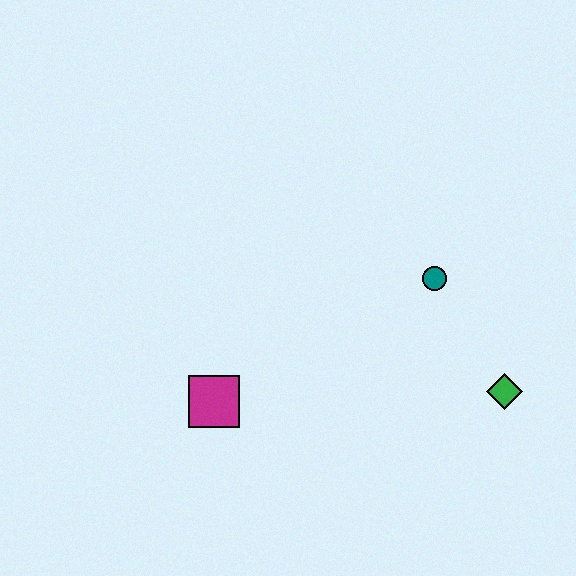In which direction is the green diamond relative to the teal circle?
The green diamond is below the teal circle.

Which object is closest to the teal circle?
The green diamond is closest to the teal circle.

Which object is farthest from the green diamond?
The magenta square is farthest from the green diamond.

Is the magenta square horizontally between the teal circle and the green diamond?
No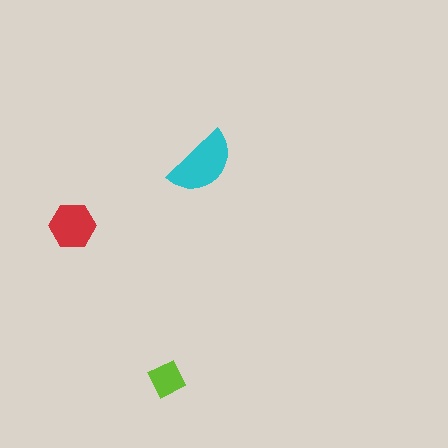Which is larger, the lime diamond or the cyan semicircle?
The cyan semicircle.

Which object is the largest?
The cyan semicircle.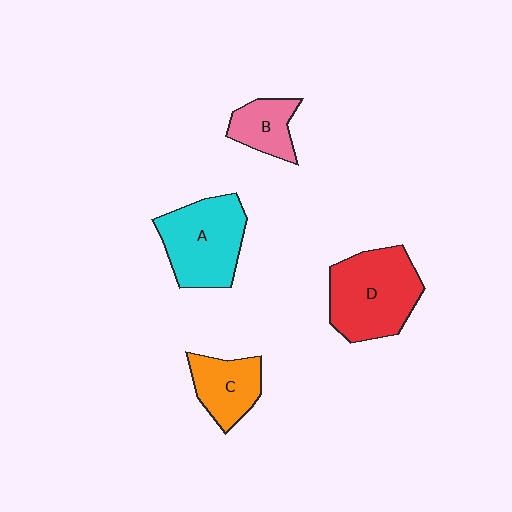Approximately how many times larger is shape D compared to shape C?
Approximately 1.8 times.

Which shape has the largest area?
Shape D (red).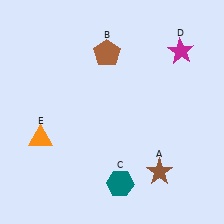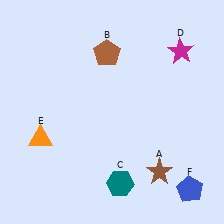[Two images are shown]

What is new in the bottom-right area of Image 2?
A blue pentagon (F) was added in the bottom-right area of Image 2.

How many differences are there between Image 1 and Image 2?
There is 1 difference between the two images.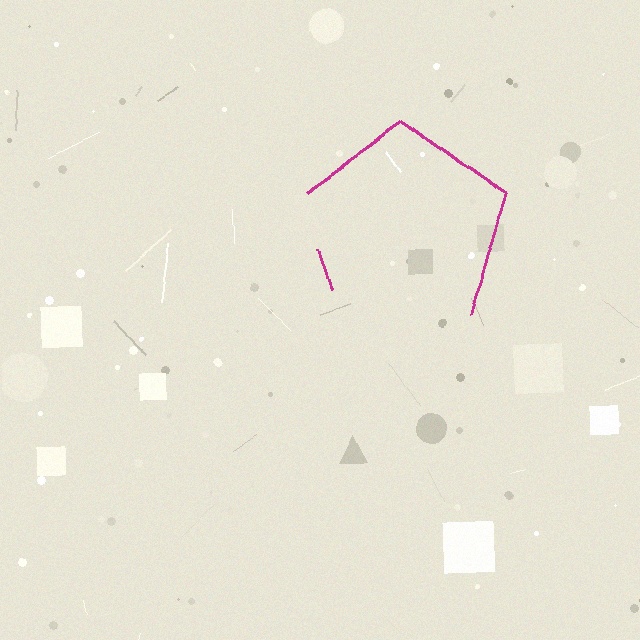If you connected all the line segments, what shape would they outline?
They would outline a pentagon.